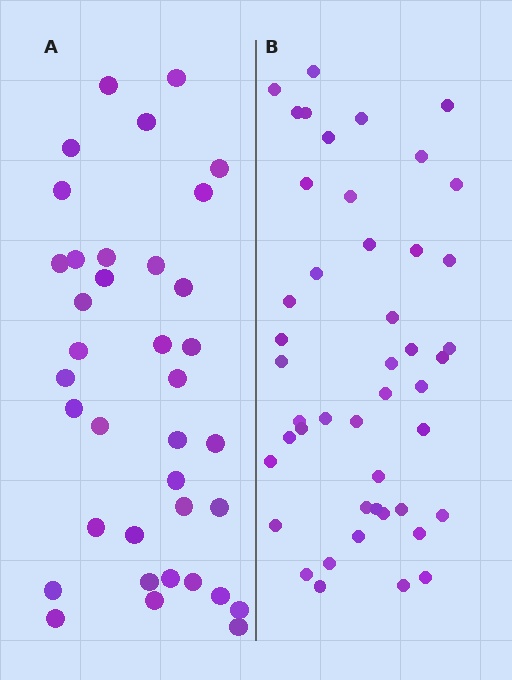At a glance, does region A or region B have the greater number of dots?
Region B (the right region) has more dots.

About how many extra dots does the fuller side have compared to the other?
Region B has roughly 8 or so more dots than region A.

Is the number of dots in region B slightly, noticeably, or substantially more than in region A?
Region B has only slightly more — the two regions are fairly close. The ratio is roughly 1.2 to 1.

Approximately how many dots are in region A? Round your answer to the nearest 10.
About 40 dots. (The exact count is 37, which rounds to 40.)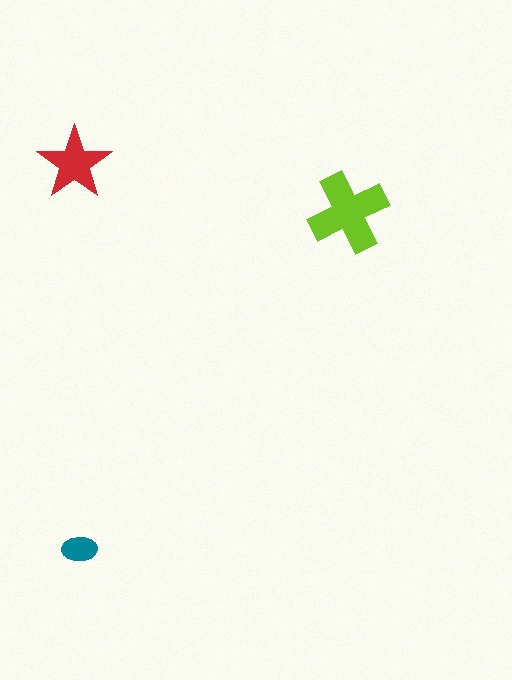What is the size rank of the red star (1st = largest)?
2nd.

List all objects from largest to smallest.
The lime cross, the red star, the teal ellipse.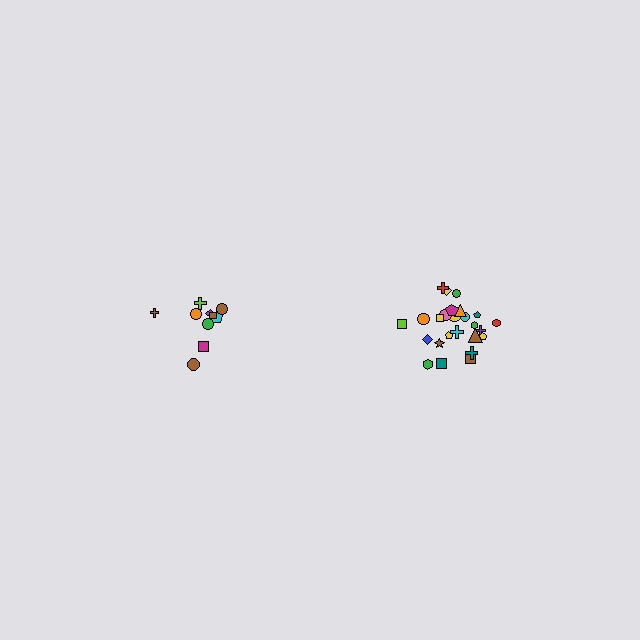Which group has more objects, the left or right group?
The right group.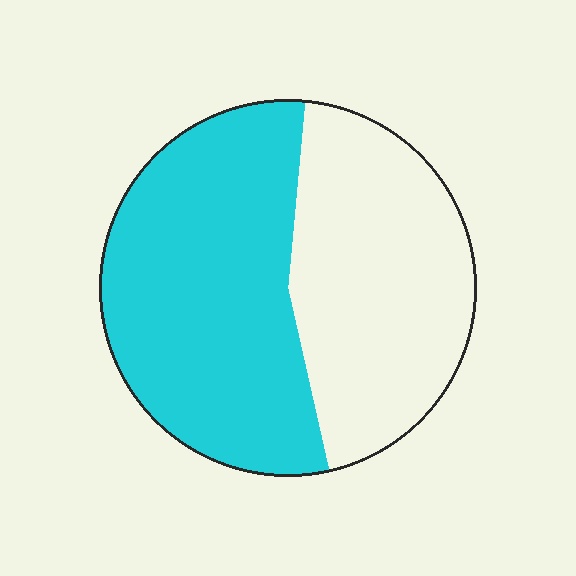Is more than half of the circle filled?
Yes.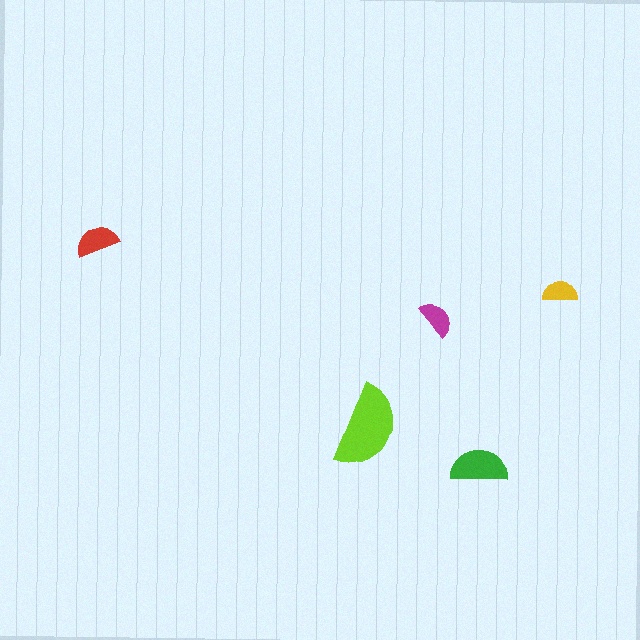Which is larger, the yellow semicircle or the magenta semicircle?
The magenta one.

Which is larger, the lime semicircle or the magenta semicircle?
The lime one.